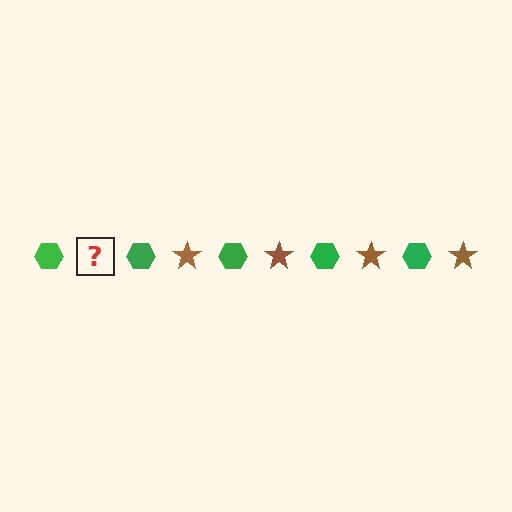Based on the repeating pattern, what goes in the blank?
The blank should be a brown star.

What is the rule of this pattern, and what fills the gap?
The rule is that the pattern alternates between green hexagon and brown star. The gap should be filled with a brown star.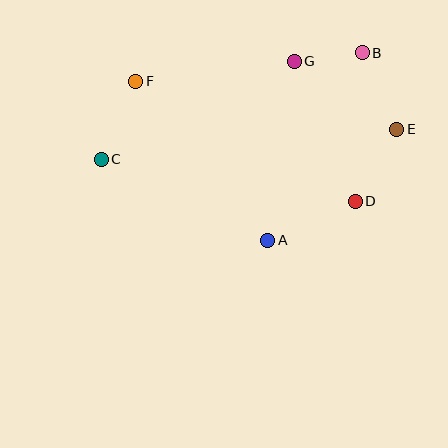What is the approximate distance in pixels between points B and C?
The distance between B and C is approximately 282 pixels.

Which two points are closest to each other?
Points B and G are closest to each other.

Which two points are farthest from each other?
Points C and E are farthest from each other.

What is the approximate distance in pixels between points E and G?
The distance between E and G is approximately 123 pixels.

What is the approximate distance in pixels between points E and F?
The distance between E and F is approximately 266 pixels.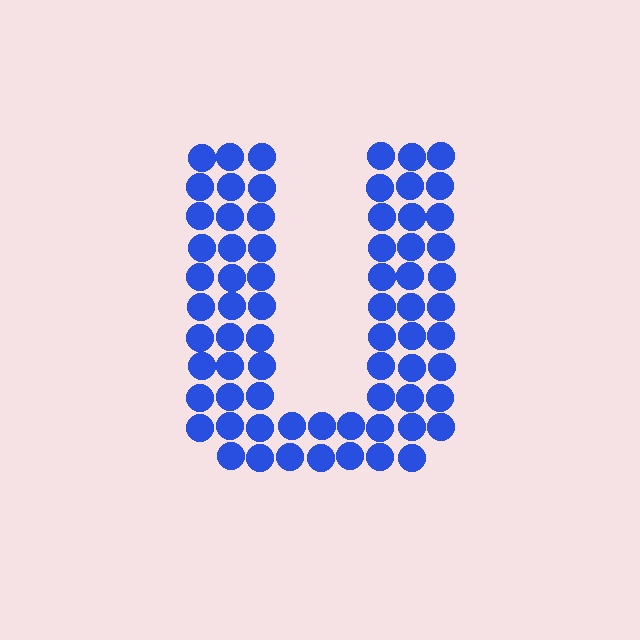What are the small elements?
The small elements are circles.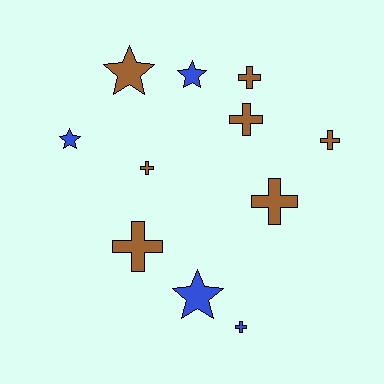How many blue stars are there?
There are 3 blue stars.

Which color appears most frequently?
Brown, with 7 objects.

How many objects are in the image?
There are 11 objects.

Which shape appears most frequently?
Cross, with 7 objects.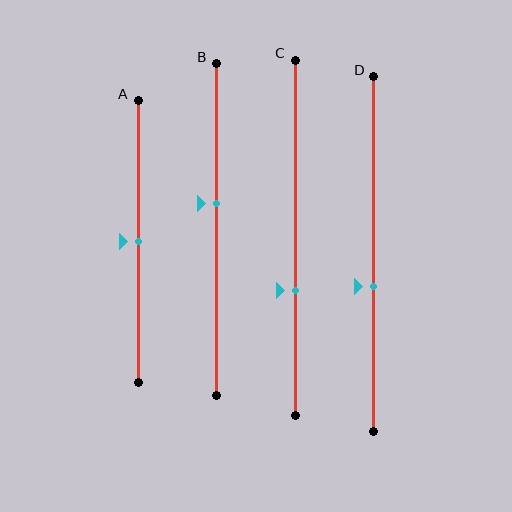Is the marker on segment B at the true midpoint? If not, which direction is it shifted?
No, the marker on segment B is shifted upward by about 8% of the segment length.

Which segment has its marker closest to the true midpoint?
Segment A has its marker closest to the true midpoint.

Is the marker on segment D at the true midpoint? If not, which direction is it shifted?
No, the marker on segment D is shifted downward by about 9% of the segment length.